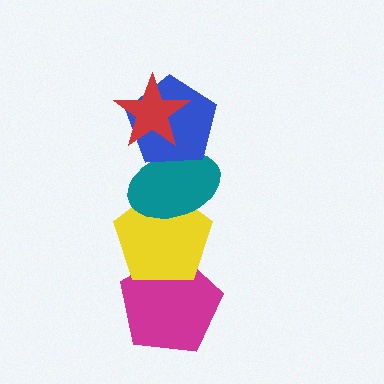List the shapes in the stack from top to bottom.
From top to bottom: the red star, the blue pentagon, the teal ellipse, the yellow pentagon, the magenta pentagon.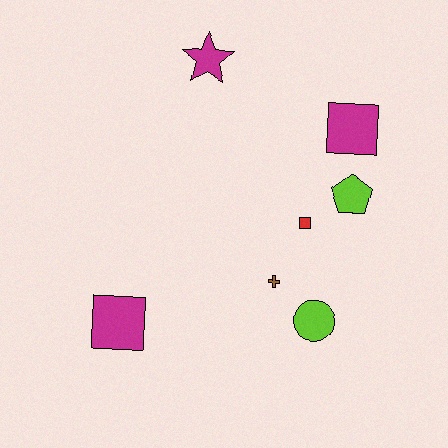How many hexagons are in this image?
There are no hexagons.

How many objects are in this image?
There are 7 objects.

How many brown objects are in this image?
There is 1 brown object.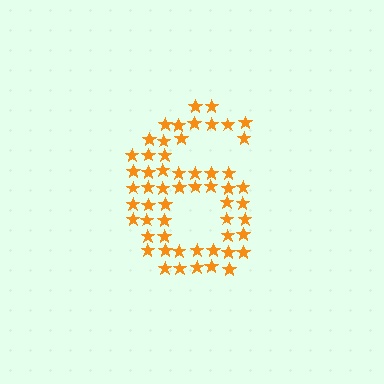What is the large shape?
The large shape is the digit 6.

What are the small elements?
The small elements are stars.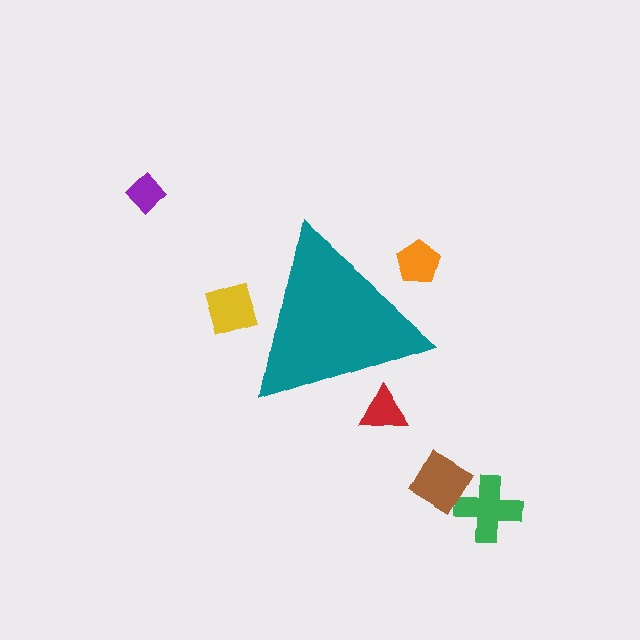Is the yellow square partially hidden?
Yes, the yellow square is partially hidden behind the teal triangle.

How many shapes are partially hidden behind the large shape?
3 shapes are partially hidden.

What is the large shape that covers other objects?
A teal triangle.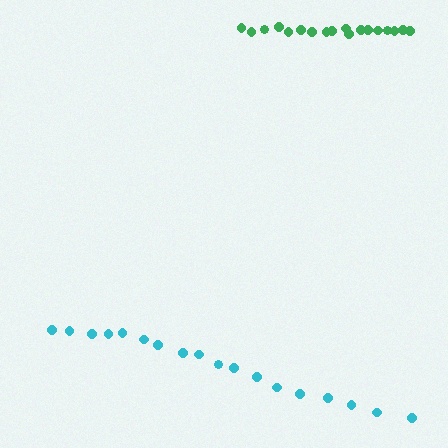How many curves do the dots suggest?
There are 2 distinct paths.